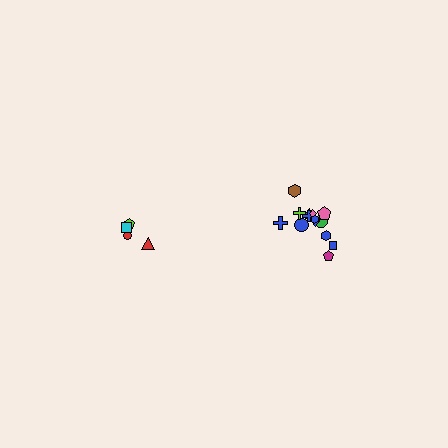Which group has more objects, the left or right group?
The right group.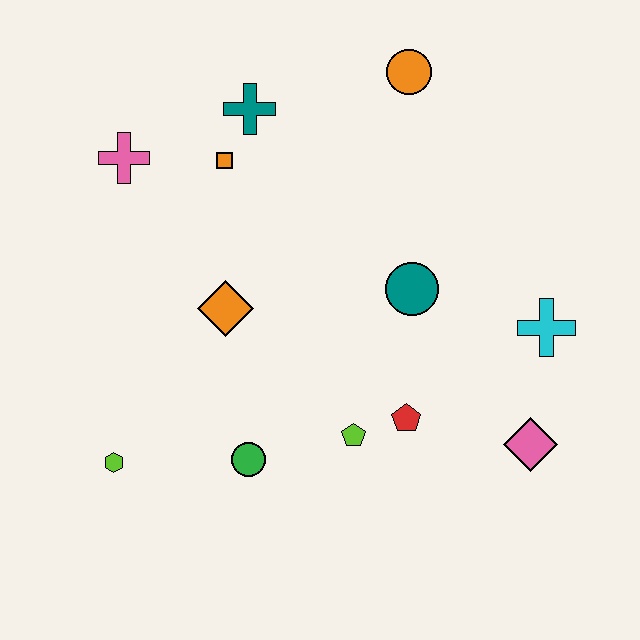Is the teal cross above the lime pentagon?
Yes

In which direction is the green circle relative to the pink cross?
The green circle is below the pink cross.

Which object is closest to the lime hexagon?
The green circle is closest to the lime hexagon.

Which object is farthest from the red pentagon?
The pink cross is farthest from the red pentagon.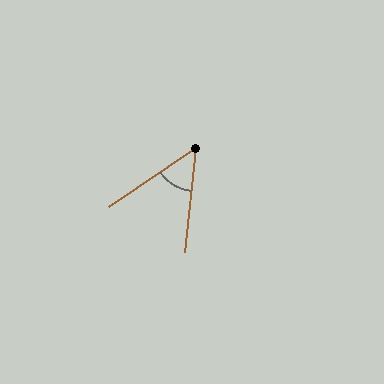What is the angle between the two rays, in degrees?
Approximately 50 degrees.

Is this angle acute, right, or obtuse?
It is acute.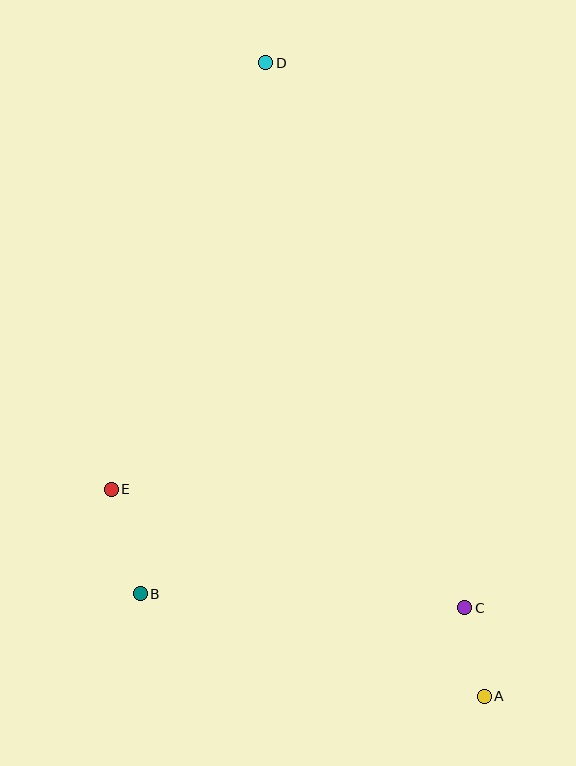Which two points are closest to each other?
Points A and C are closest to each other.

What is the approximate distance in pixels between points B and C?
The distance between B and C is approximately 325 pixels.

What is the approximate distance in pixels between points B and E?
The distance between B and E is approximately 108 pixels.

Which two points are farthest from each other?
Points A and D are farthest from each other.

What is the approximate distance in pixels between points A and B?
The distance between A and B is approximately 359 pixels.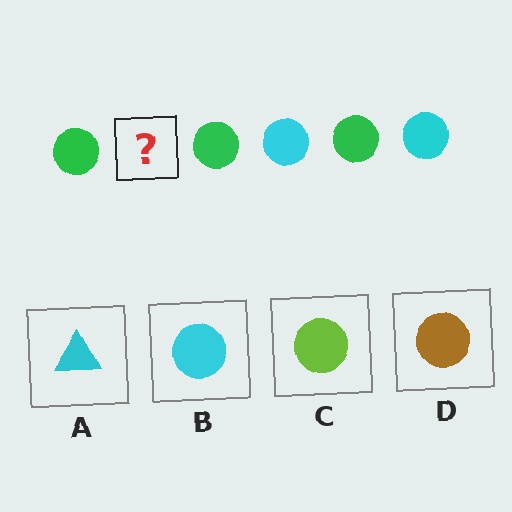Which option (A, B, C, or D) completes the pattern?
B.